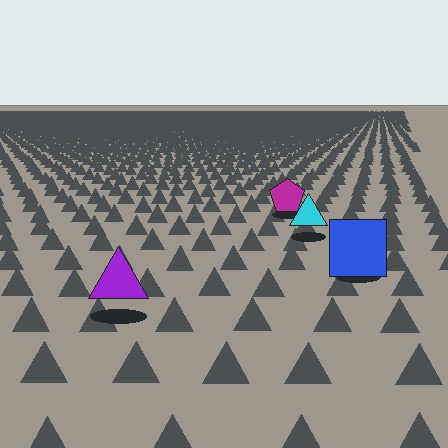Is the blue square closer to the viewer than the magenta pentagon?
Yes. The blue square is closer — you can tell from the texture gradient: the ground texture is coarser near it.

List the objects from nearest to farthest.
From nearest to farthest: the purple triangle, the blue square, the cyan triangle, the magenta pentagon.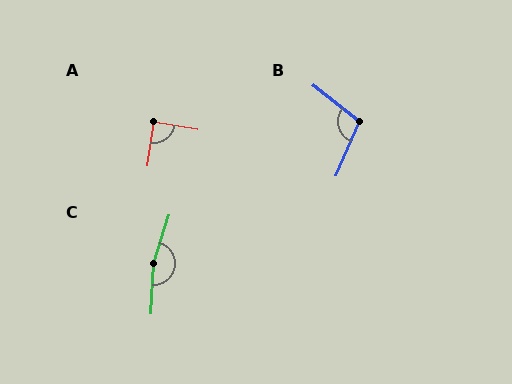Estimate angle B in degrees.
Approximately 105 degrees.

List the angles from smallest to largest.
A (88°), B (105°), C (166°).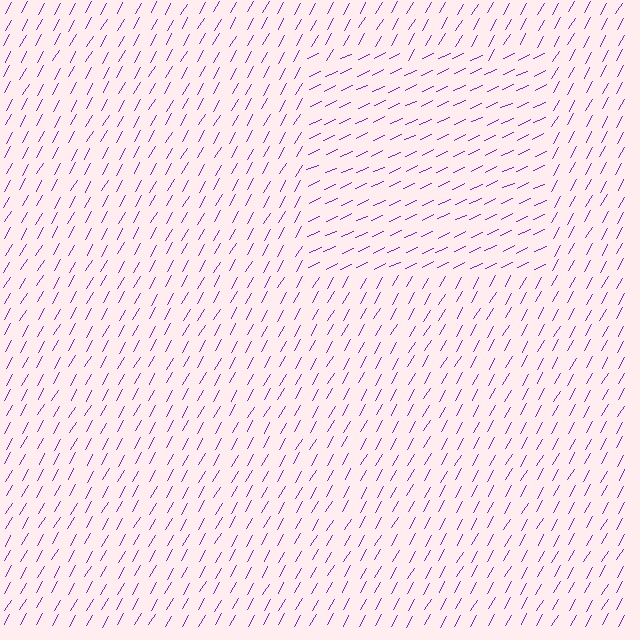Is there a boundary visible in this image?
Yes, there is a texture boundary formed by a change in line orientation.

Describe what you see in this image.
The image is filled with small purple line segments. A rectangle region in the image has lines oriented differently from the surrounding lines, creating a visible texture boundary.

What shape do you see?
I see a rectangle.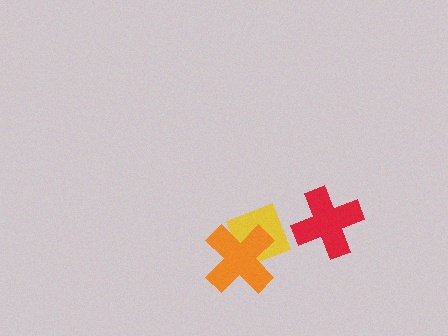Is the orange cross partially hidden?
No, no other shape covers it.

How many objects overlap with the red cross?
0 objects overlap with the red cross.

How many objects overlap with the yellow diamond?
1 object overlaps with the yellow diamond.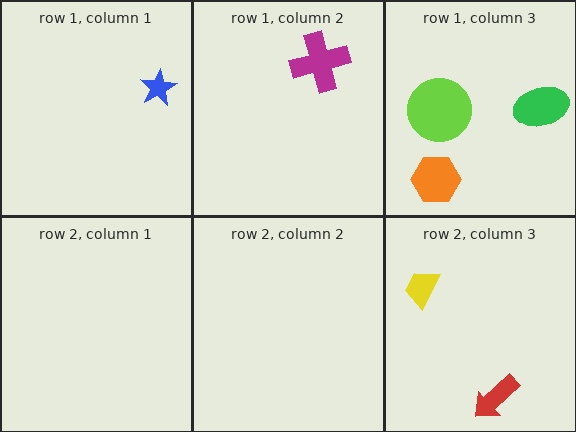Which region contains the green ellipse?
The row 1, column 3 region.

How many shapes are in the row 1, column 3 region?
3.